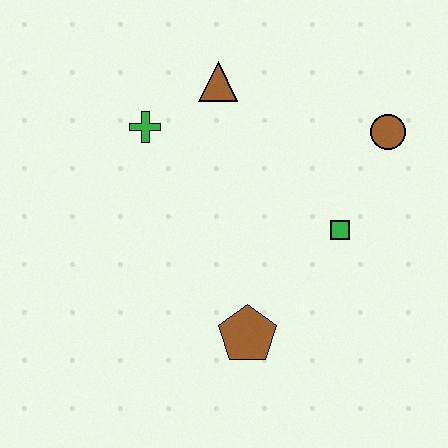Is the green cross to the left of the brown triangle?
Yes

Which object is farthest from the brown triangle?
The brown pentagon is farthest from the brown triangle.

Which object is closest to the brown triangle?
The green cross is closest to the brown triangle.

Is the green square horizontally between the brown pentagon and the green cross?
No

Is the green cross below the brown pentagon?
No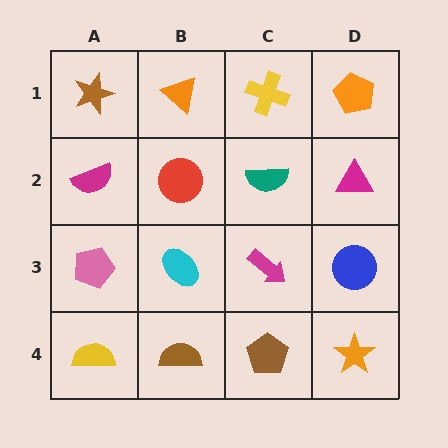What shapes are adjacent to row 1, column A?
A magenta semicircle (row 2, column A), an orange triangle (row 1, column B).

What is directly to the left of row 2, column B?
A magenta semicircle.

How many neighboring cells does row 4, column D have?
2.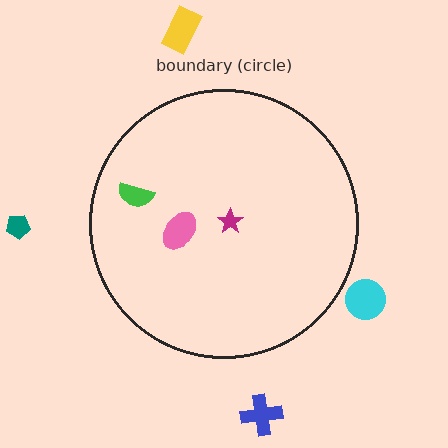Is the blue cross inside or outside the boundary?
Outside.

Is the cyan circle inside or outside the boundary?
Outside.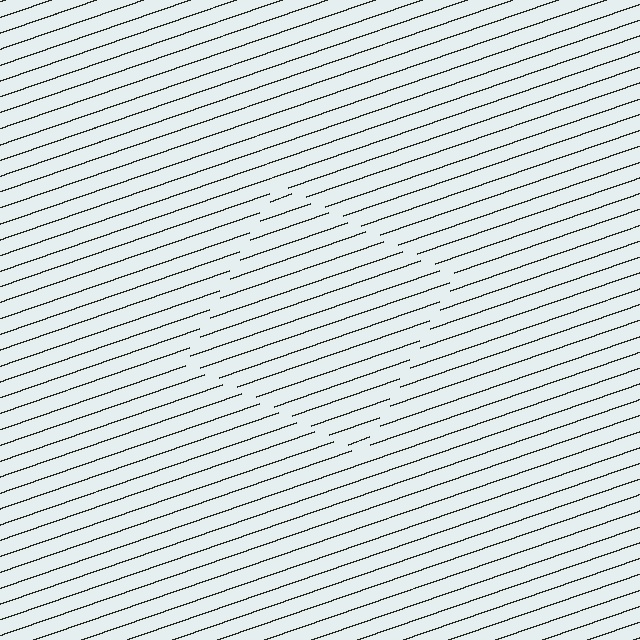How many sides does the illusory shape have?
4 sides — the line-ends trace a square.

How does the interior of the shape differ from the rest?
The interior of the shape contains the same grating, shifted by half a period — the contour is defined by the phase discontinuity where line-ends from the inner and outer gratings abut.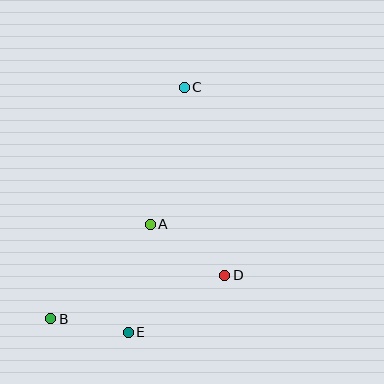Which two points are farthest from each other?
Points B and C are farthest from each other.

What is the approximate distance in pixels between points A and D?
The distance between A and D is approximately 90 pixels.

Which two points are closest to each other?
Points B and E are closest to each other.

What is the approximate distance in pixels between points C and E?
The distance between C and E is approximately 251 pixels.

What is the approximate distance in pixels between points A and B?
The distance between A and B is approximately 138 pixels.